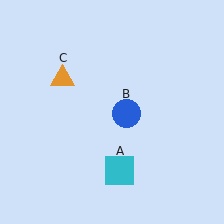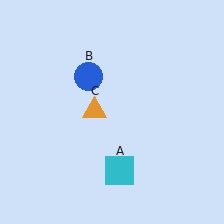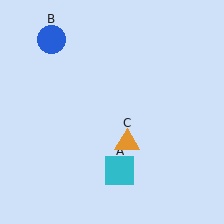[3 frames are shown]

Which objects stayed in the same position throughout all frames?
Cyan square (object A) remained stationary.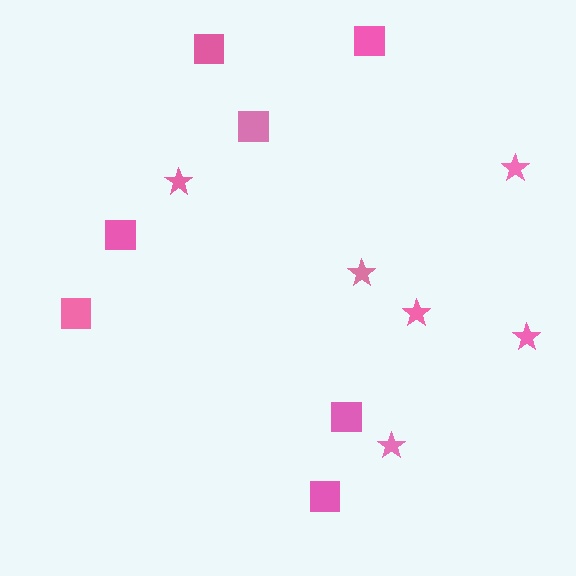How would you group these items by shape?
There are 2 groups: one group of stars (6) and one group of squares (7).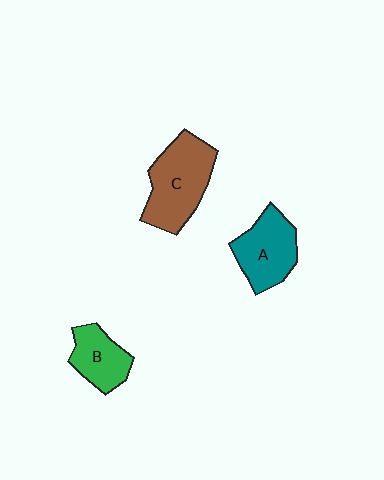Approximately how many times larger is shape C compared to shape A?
Approximately 1.3 times.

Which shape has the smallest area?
Shape B (green).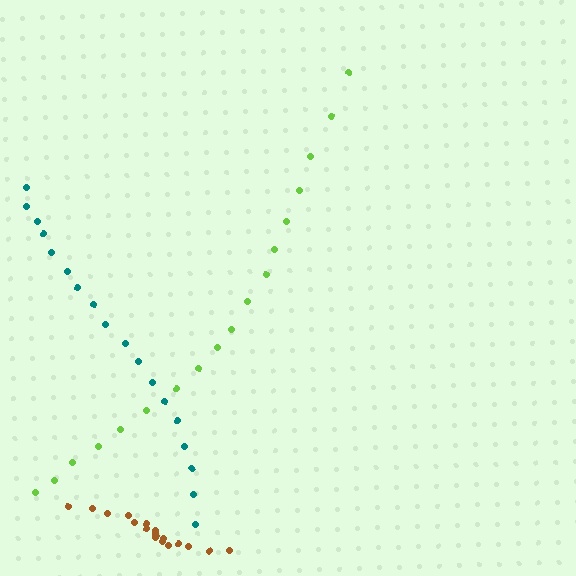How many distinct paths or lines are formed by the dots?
There are 3 distinct paths.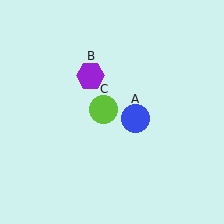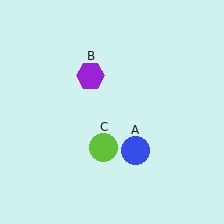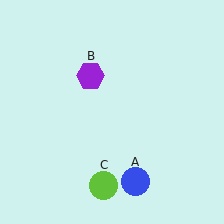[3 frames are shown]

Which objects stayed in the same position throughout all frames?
Purple hexagon (object B) remained stationary.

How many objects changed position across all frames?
2 objects changed position: blue circle (object A), lime circle (object C).